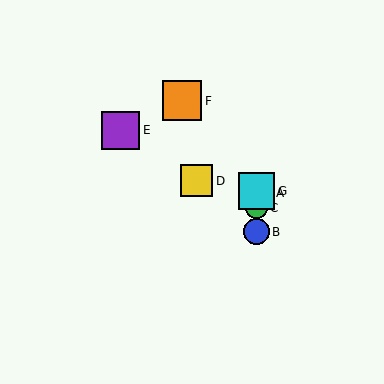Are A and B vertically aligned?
Yes, both are at x≈256.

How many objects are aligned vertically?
4 objects (A, B, C, G) are aligned vertically.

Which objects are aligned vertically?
Objects A, B, C, G are aligned vertically.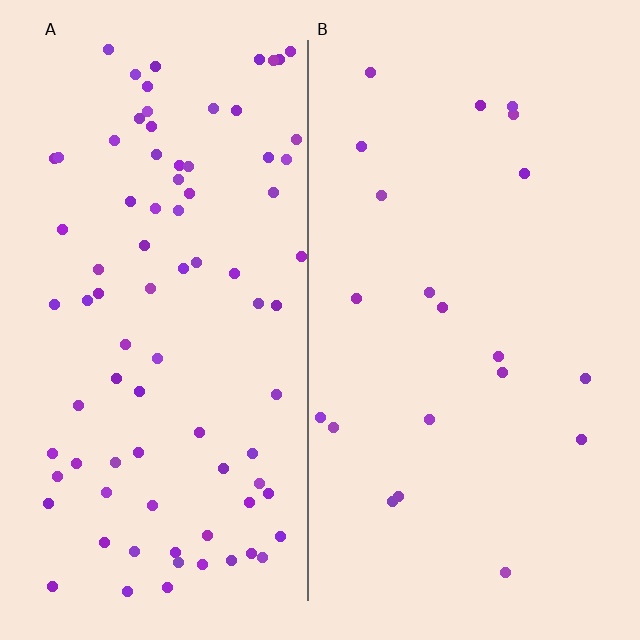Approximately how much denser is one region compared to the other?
Approximately 4.1× — region A over region B.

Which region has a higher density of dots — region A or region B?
A (the left).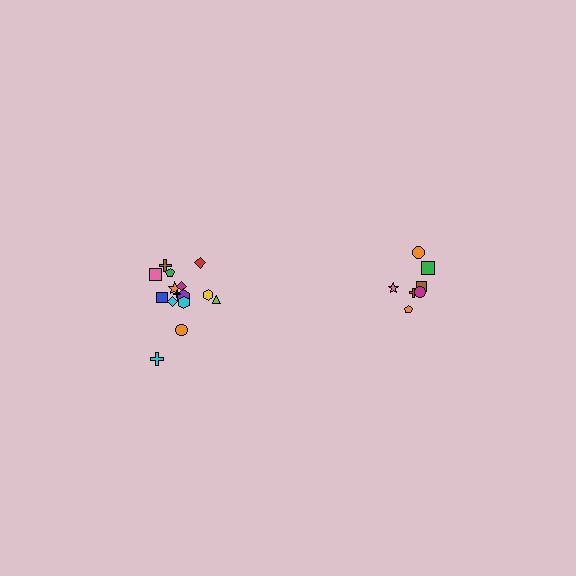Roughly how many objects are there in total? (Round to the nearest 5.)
Roughly 25 objects in total.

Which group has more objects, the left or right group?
The left group.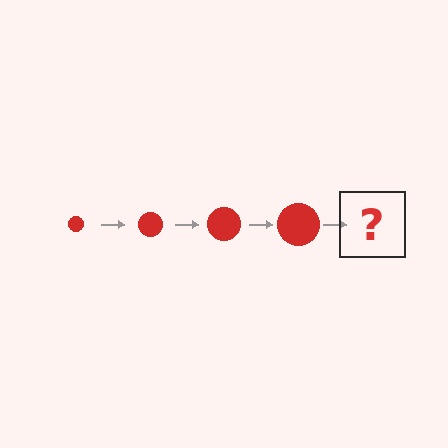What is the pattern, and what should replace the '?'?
The pattern is that the circle gets progressively larger each step. The '?' should be a red circle, larger than the previous one.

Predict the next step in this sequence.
The next step is a red circle, larger than the previous one.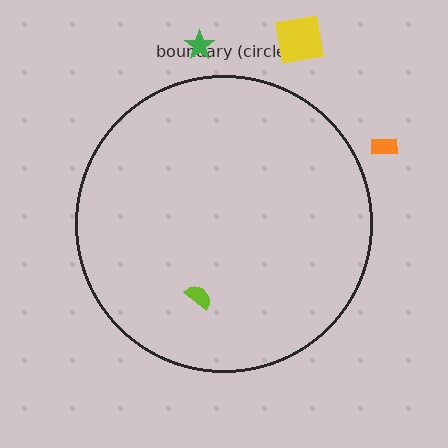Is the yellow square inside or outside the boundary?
Outside.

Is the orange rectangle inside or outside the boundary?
Outside.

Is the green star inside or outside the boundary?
Outside.